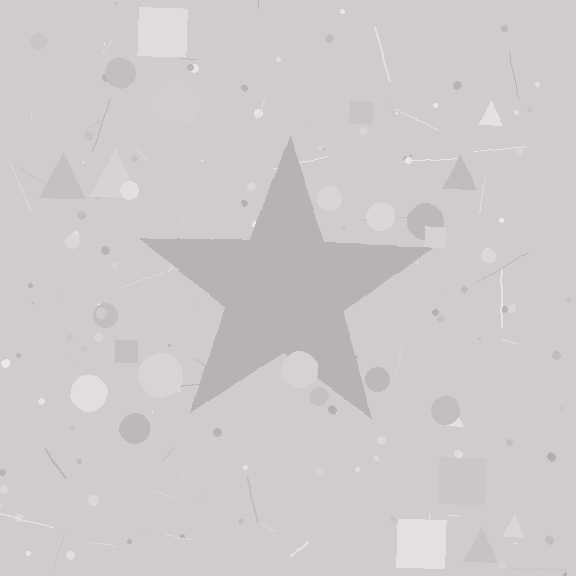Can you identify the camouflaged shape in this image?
The camouflaged shape is a star.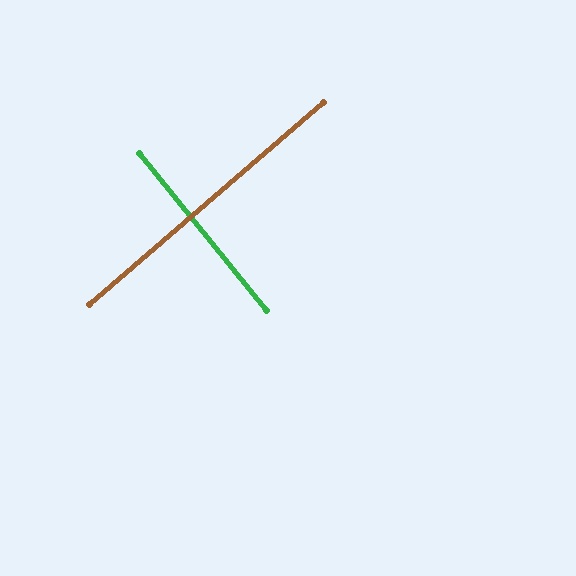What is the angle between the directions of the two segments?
Approximately 88 degrees.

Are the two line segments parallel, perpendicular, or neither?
Perpendicular — they meet at approximately 88°.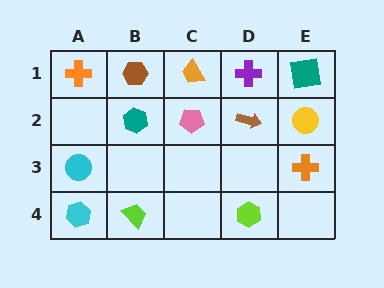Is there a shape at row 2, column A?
No, that cell is empty.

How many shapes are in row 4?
3 shapes.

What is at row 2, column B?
A teal hexagon.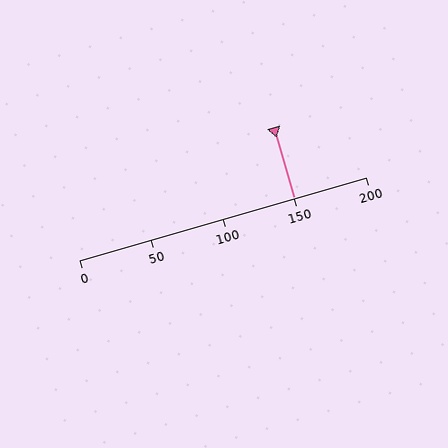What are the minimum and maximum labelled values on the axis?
The axis runs from 0 to 200.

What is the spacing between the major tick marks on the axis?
The major ticks are spaced 50 apart.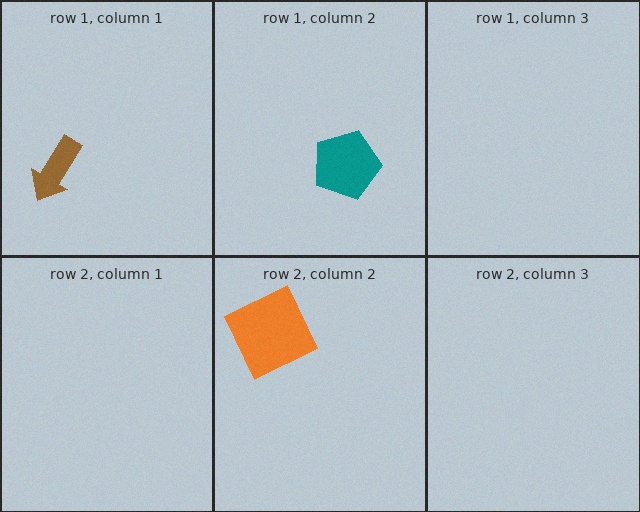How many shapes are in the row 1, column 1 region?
1.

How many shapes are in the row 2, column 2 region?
1.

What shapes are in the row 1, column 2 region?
The teal pentagon.